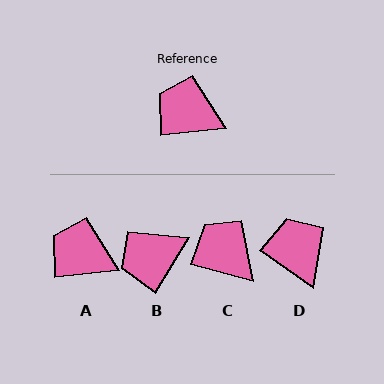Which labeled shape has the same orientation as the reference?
A.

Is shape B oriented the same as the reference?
No, it is off by about 53 degrees.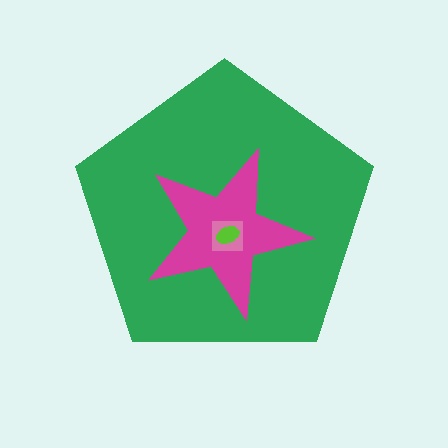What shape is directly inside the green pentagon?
The magenta star.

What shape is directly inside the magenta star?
The pink square.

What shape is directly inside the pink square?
The lime ellipse.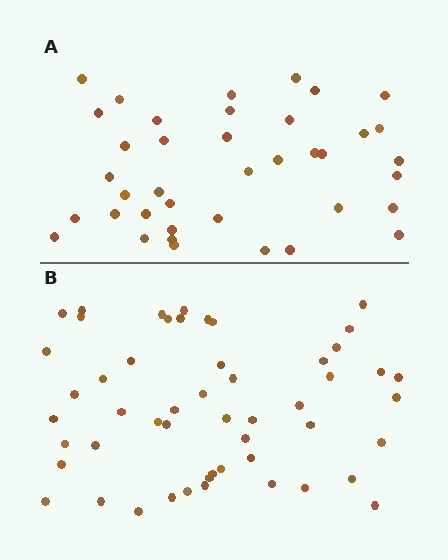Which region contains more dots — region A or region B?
Region B (the bottom region) has more dots.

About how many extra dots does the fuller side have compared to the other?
Region B has approximately 15 more dots than region A.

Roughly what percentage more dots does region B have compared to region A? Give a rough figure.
About 35% more.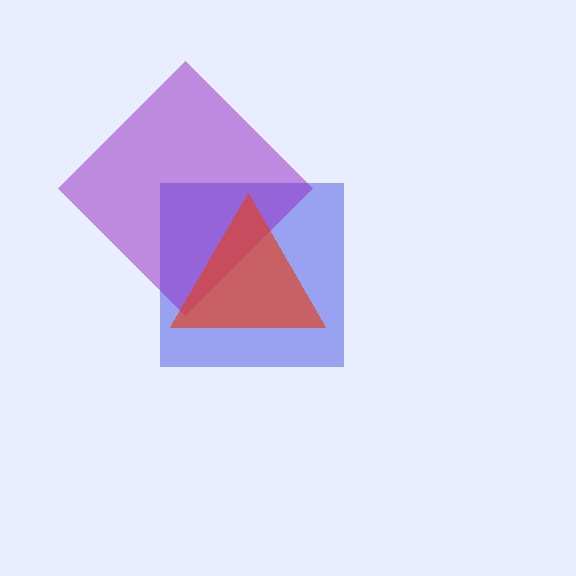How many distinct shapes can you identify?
There are 3 distinct shapes: a blue square, a purple diamond, a red triangle.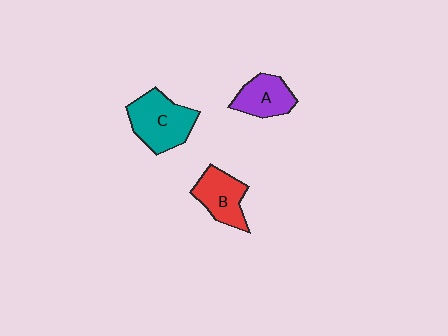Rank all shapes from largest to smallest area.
From largest to smallest: C (teal), B (red), A (purple).